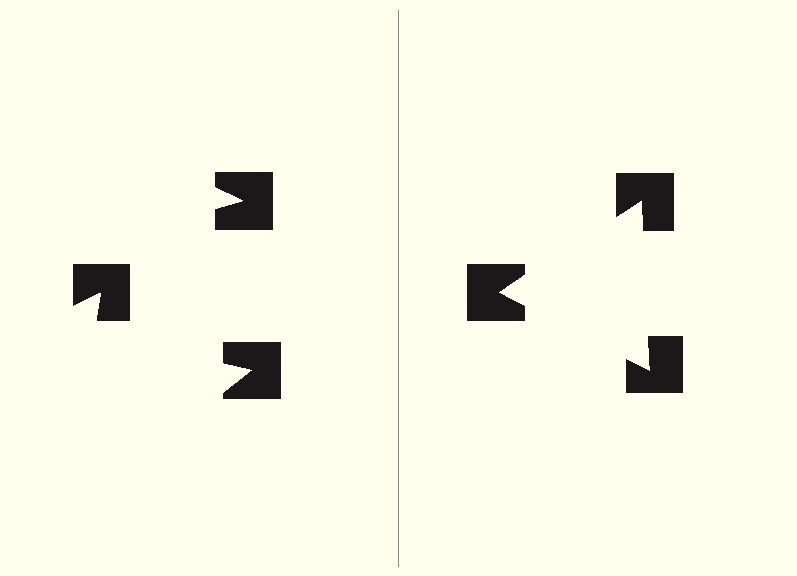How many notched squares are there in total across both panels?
6 — 3 on each side.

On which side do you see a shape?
An illusory triangle appears on the right side. On the left side the wedge cuts are rotated, so no coherent shape forms.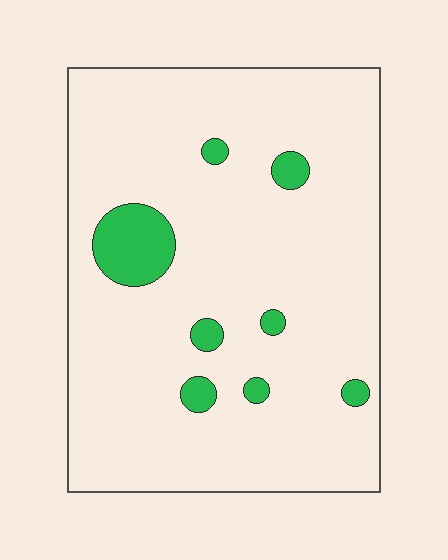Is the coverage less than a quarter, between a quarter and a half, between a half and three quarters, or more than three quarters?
Less than a quarter.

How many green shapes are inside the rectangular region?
8.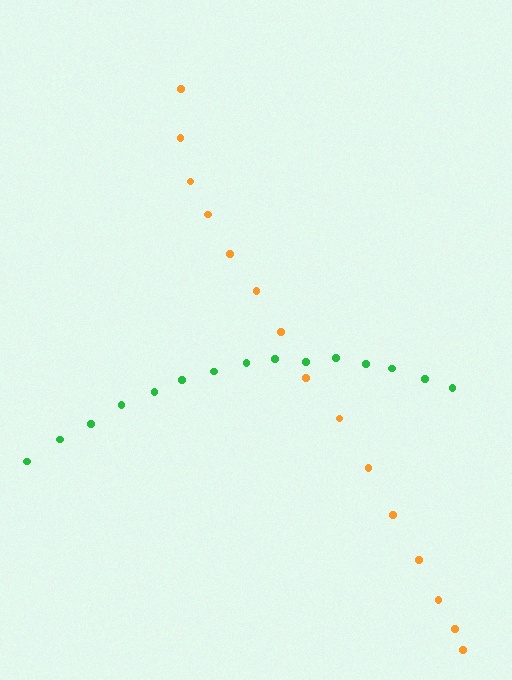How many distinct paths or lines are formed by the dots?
There are 2 distinct paths.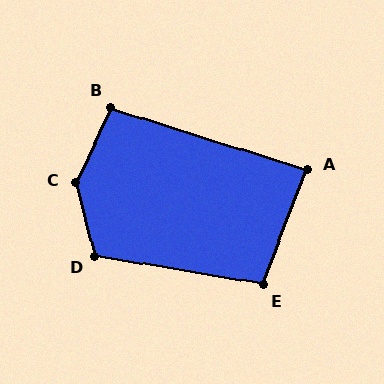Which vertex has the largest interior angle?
C, at approximately 140 degrees.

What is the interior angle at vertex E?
Approximately 101 degrees (obtuse).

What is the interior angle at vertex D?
Approximately 114 degrees (obtuse).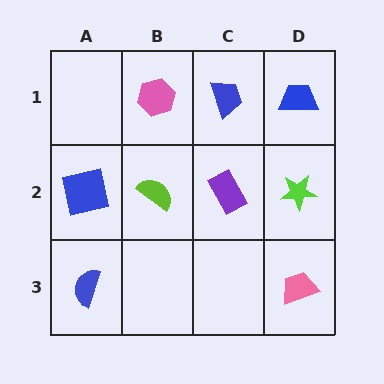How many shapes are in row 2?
4 shapes.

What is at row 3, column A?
A blue semicircle.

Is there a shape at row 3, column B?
No, that cell is empty.